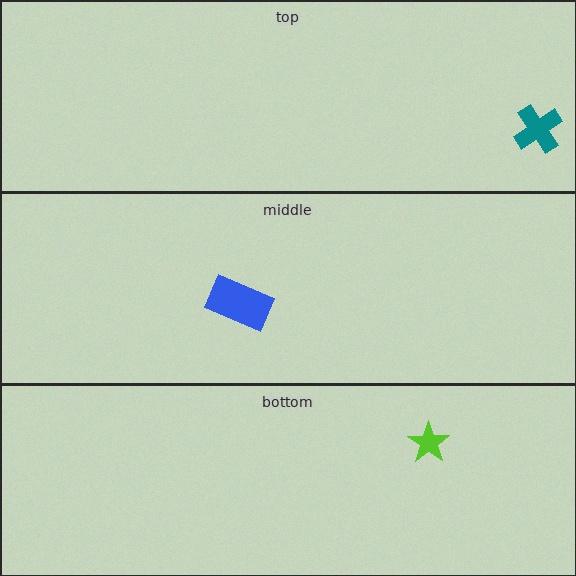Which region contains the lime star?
The bottom region.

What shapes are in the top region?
The teal cross.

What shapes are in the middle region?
The blue rectangle.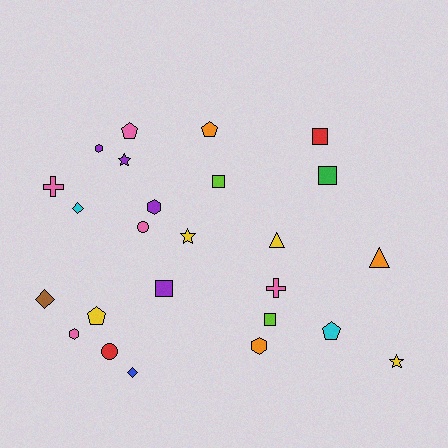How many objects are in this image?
There are 25 objects.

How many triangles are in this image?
There are 2 triangles.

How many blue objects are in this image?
There is 1 blue object.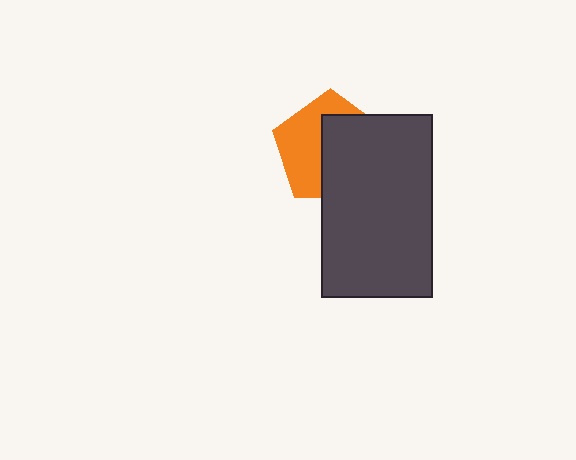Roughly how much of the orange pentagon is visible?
About half of it is visible (roughly 47%).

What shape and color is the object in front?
The object in front is a dark gray rectangle.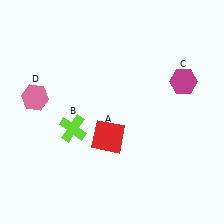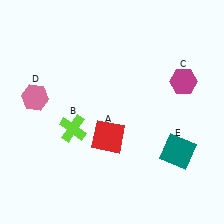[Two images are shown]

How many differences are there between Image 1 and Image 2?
There is 1 difference between the two images.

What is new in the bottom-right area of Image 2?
A teal square (E) was added in the bottom-right area of Image 2.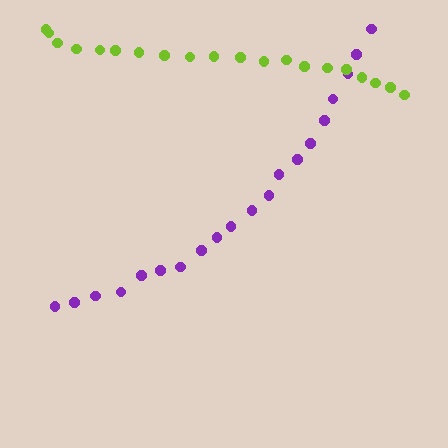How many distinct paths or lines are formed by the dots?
There are 2 distinct paths.